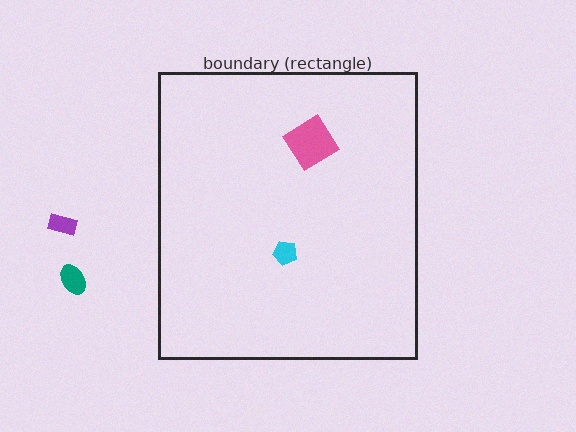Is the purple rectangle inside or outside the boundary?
Outside.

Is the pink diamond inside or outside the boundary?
Inside.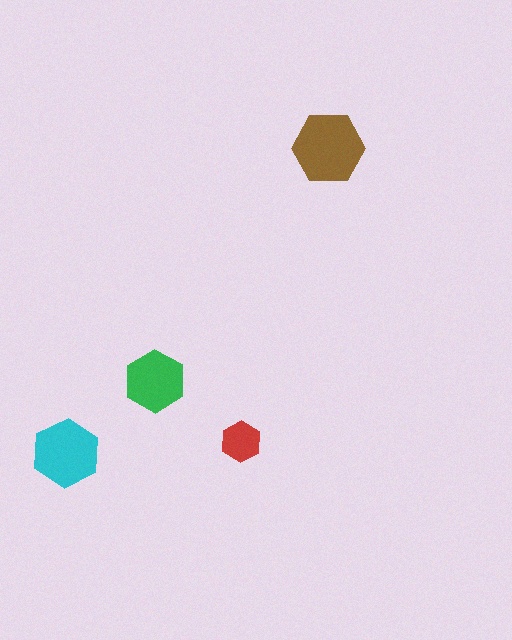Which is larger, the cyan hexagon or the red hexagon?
The cyan one.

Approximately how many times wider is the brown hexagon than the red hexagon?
About 2 times wider.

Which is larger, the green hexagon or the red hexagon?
The green one.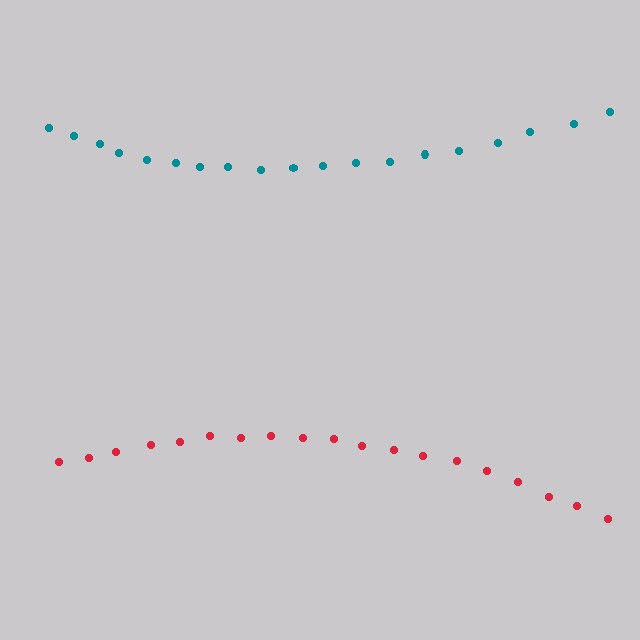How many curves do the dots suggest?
There are 2 distinct paths.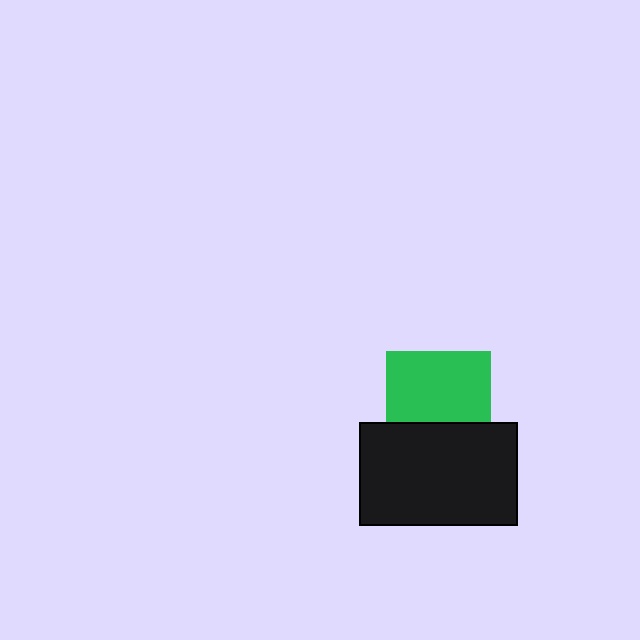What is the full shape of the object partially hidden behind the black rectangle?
The partially hidden object is a green square.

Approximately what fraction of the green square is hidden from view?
Roughly 33% of the green square is hidden behind the black rectangle.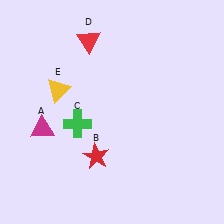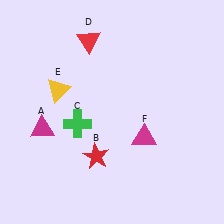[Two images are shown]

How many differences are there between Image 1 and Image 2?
There is 1 difference between the two images.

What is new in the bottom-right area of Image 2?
A magenta triangle (F) was added in the bottom-right area of Image 2.